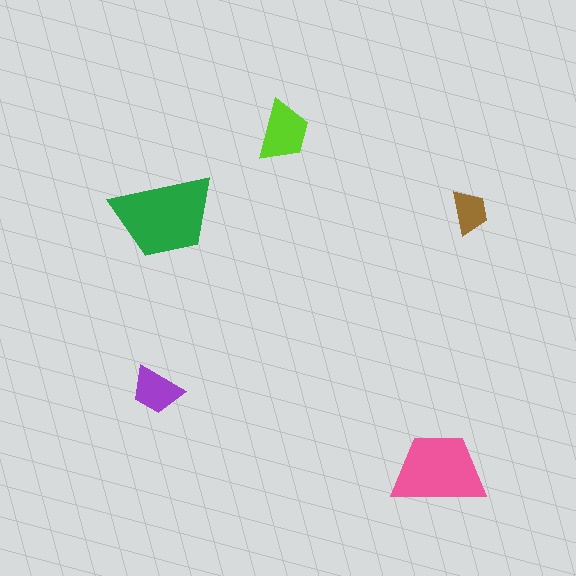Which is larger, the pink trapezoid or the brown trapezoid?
The pink one.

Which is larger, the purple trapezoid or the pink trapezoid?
The pink one.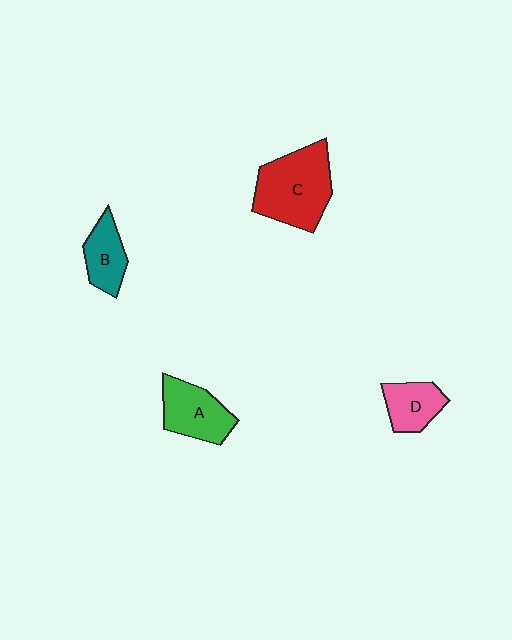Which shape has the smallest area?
Shape D (pink).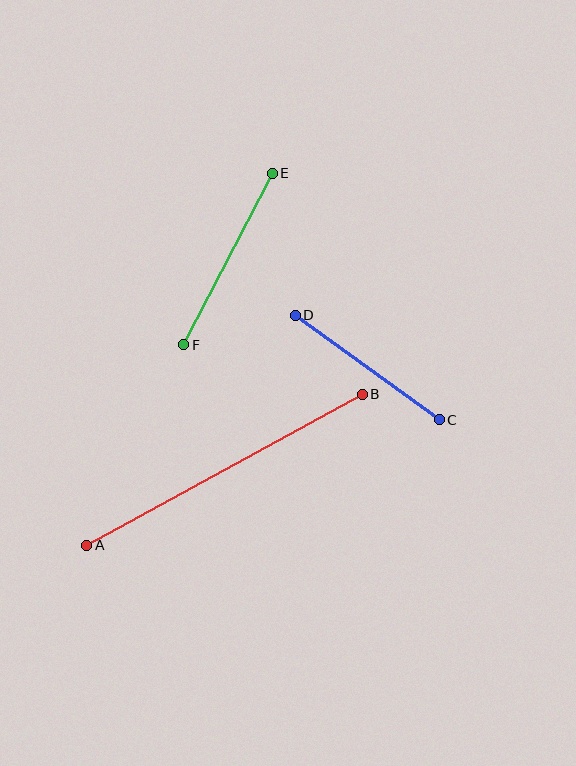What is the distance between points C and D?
The distance is approximately 178 pixels.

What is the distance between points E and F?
The distance is approximately 193 pixels.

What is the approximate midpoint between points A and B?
The midpoint is at approximately (225, 470) pixels.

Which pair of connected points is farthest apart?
Points A and B are farthest apart.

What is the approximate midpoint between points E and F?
The midpoint is at approximately (228, 259) pixels.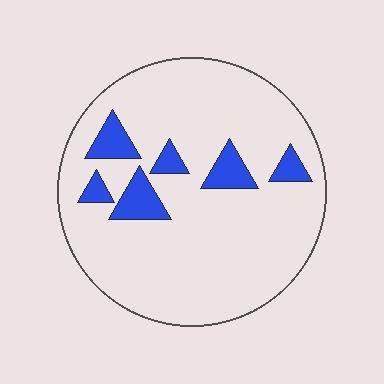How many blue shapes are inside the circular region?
6.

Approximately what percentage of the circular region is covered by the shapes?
Approximately 10%.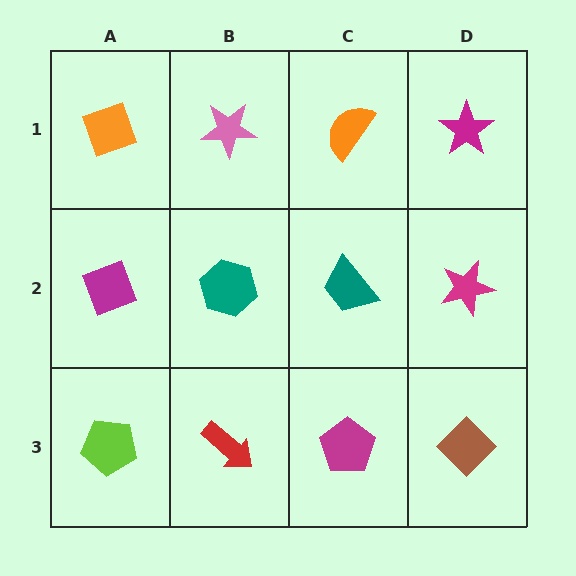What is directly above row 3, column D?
A magenta star.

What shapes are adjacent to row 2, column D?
A magenta star (row 1, column D), a brown diamond (row 3, column D), a teal trapezoid (row 2, column C).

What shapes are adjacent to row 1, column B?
A teal hexagon (row 2, column B), an orange diamond (row 1, column A), an orange semicircle (row 1, column C).